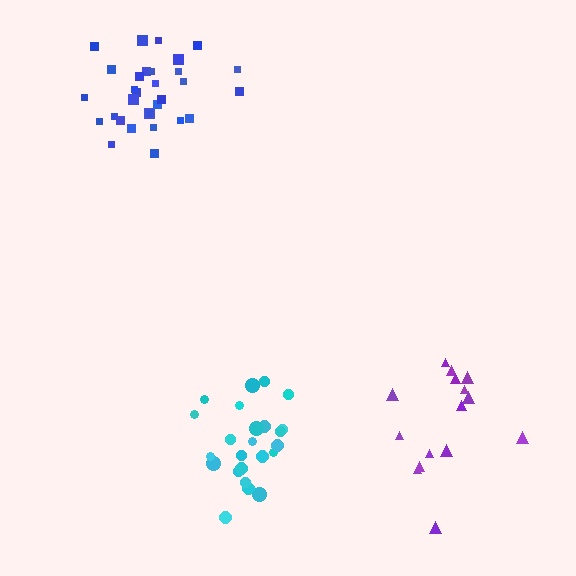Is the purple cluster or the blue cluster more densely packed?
Blue.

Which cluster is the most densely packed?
Cyan.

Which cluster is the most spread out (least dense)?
Purple.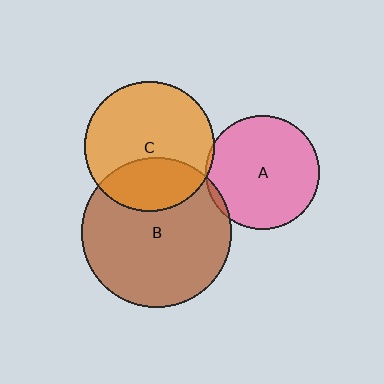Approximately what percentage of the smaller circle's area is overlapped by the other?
Approximately 30%.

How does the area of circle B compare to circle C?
Approximately 1.3 times.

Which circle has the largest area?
Circle B (brown).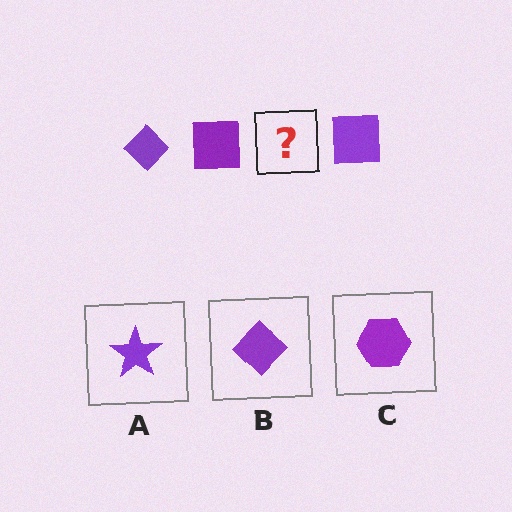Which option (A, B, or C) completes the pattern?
B.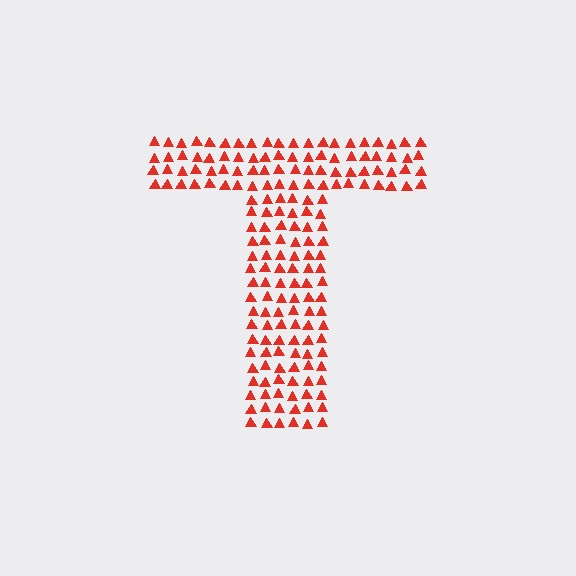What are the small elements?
The small elements are triangles.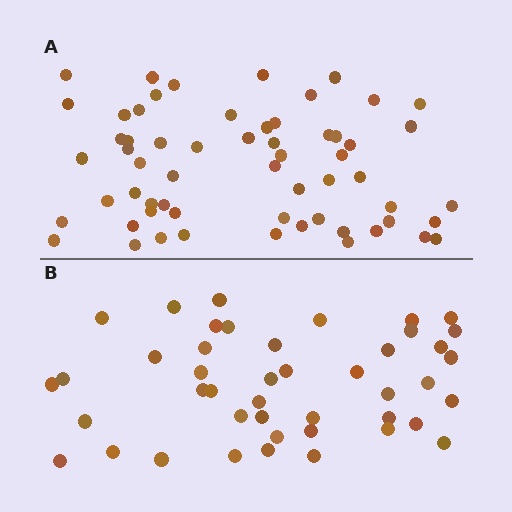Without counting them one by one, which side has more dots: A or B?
Region A (the top region) has more dots.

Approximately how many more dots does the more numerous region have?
Region A has approximately 15 more dots than region B.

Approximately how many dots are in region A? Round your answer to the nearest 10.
About 60 dots.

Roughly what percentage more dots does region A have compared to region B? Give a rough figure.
About 35% more.